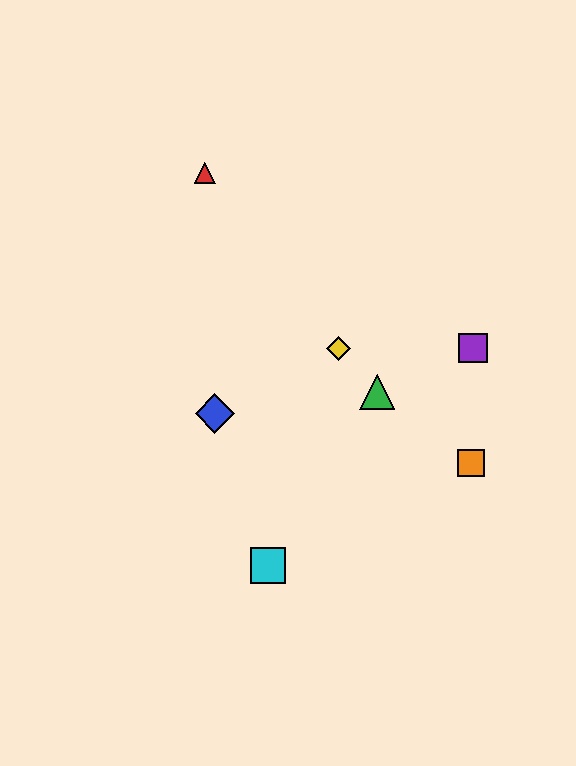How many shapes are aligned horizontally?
2 shapes (the yellow diamond, the purple square) are aligned horizontally.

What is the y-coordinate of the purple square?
The purple square is at y≈348.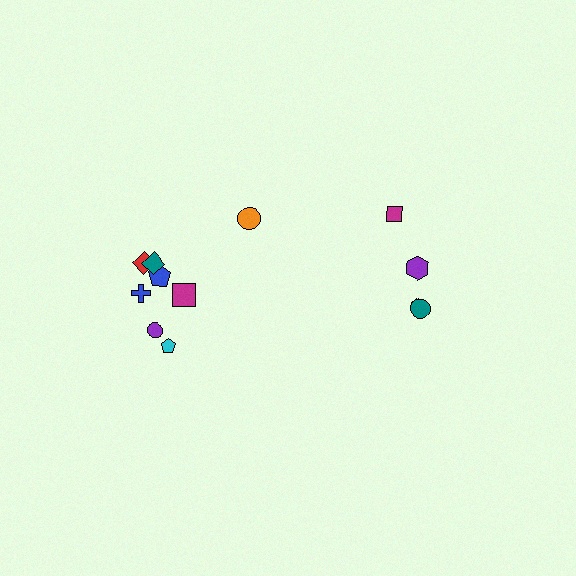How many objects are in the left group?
There are 8 objects.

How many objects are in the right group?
There are 4 objects.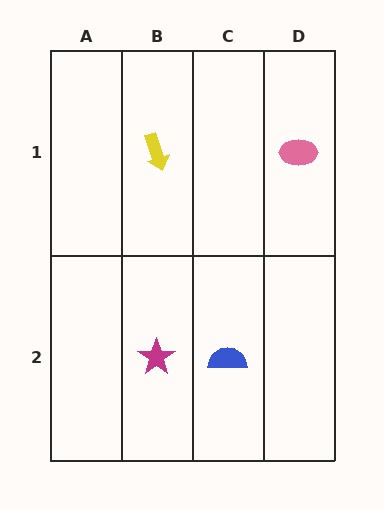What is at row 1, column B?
A yellow arrow.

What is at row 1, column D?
A pink ellipse.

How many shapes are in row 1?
2 shapes.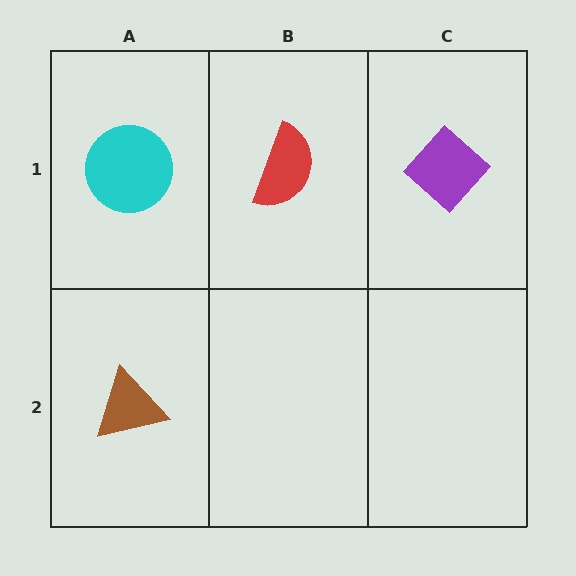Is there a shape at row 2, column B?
No, that cell is empty.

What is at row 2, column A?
A brown triangle.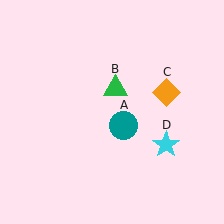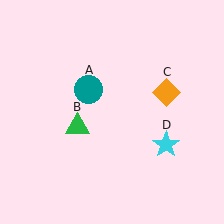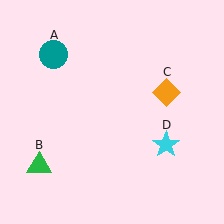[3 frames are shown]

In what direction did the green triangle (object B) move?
The green triangle (object B) moved down and to the left.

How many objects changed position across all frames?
2 objects changed position: teal circle (object A), green triangle (object B).